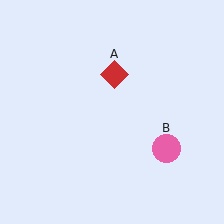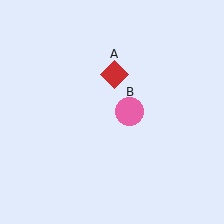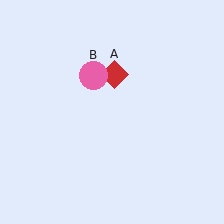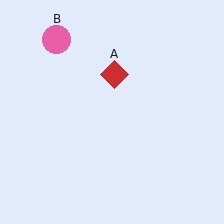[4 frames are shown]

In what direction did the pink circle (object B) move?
The pink circle (object B) moved up and to the left.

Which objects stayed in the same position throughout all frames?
Red diamond (object A) remained stationary.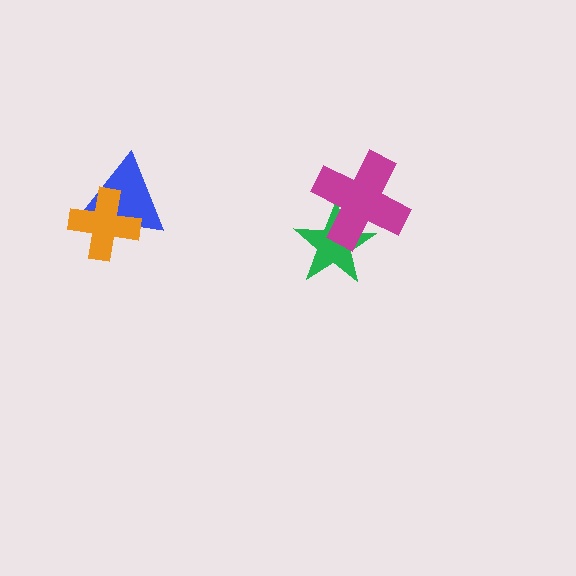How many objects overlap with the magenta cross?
1 object overlaps with the magenta cross.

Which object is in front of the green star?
The magenta cross is in front of the green star.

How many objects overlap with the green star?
1 object overlaps with the green star.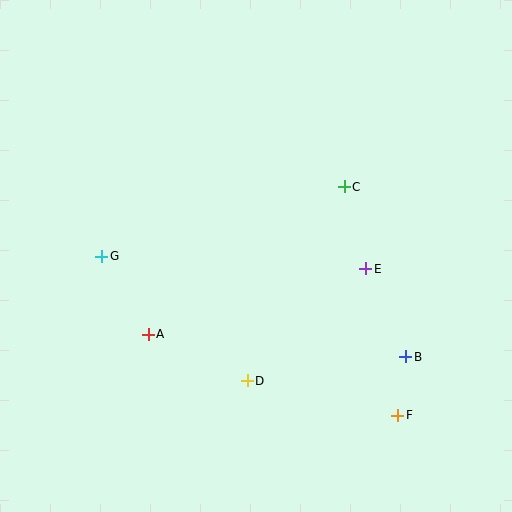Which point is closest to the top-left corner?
Point G is closest to the top-left corner.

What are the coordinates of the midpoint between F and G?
The midpoint between F and G is at (250, 336).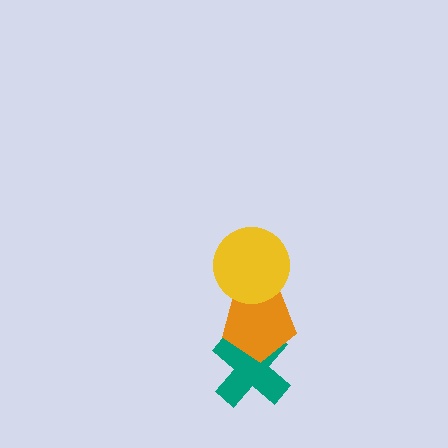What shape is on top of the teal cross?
The orange pentagon is on top of the teal cross.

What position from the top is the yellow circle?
The yellow circle is 1st from the top.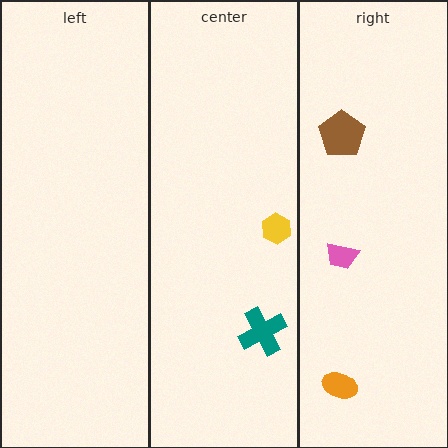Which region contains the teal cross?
The center region.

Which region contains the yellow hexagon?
The center region.